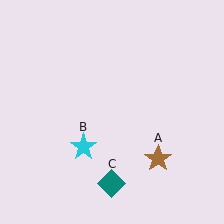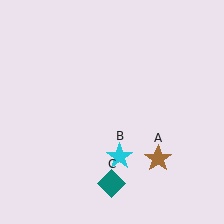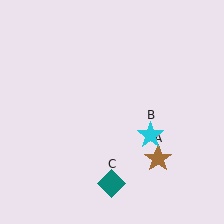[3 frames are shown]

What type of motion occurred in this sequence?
The cyan star (object B) rotated counterclockwise around the center of the scene.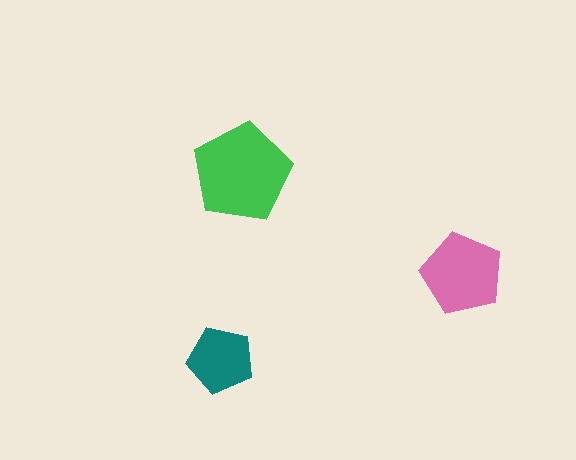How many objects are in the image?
There are 3 objects in the image.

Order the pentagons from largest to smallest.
the green one, the pink one, the teal one.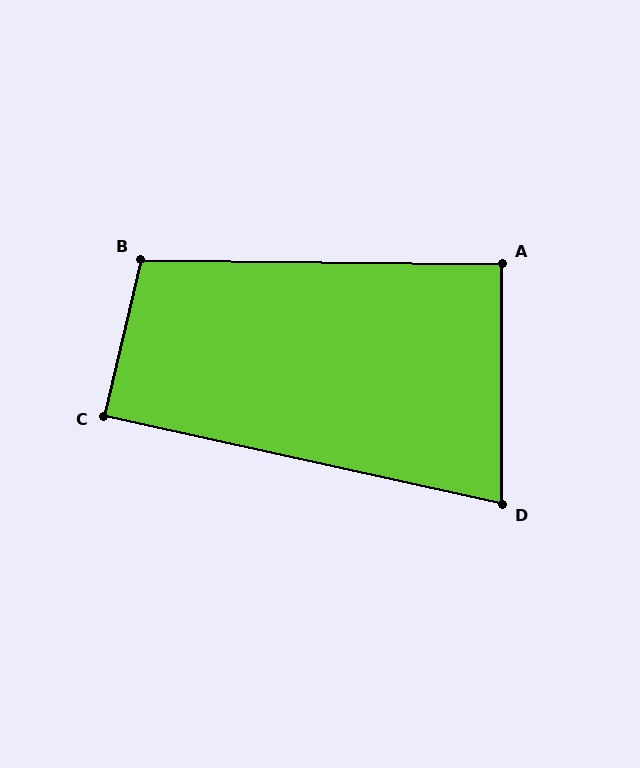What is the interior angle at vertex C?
Approximately 89 degrees (approximately right).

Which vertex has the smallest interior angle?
D, at approximately 78 degrees.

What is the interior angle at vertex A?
Approximately 91 degrees (approximately right).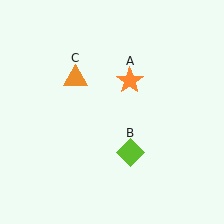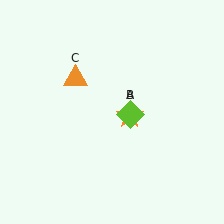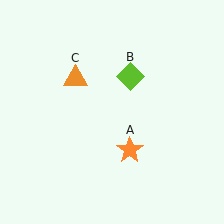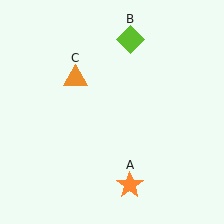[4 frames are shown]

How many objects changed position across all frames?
2 objects changed position: orange star (object A), lime diamond (object B).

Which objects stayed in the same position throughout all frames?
Orange triangle (object C) remained stationary.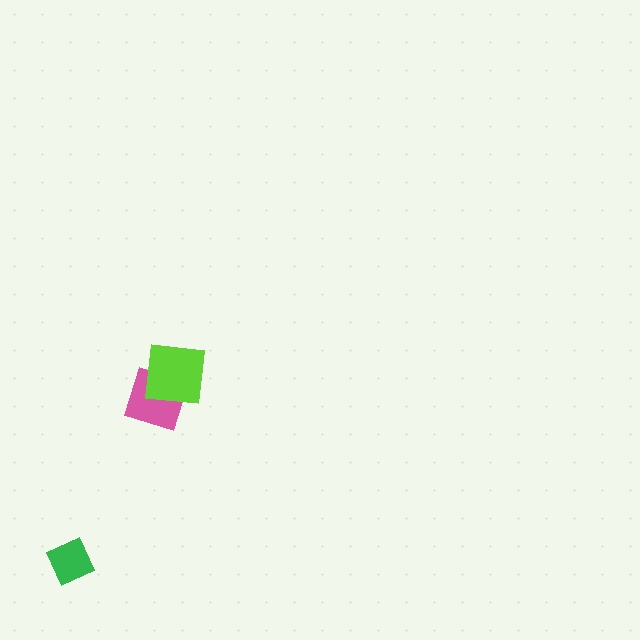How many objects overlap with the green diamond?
0 objects overlap with the green diamond.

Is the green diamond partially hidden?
No, no other shape covers it.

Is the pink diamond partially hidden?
Yes, it is partially covered by another shape.